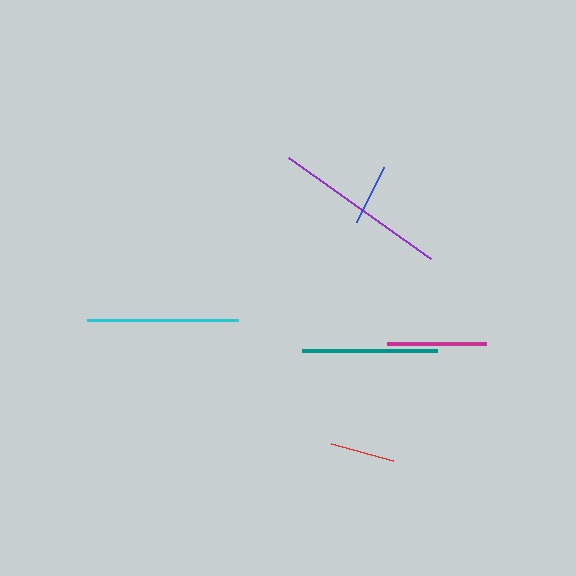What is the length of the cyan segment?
The cyan segment is approximately 151 pixels long.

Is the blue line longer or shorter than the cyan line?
The cyan line is longer than the blue line.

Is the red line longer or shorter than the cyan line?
The cyan line is longer than the red line.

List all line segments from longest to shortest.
From longest to shortest: purple, cyan, teal, magenta, red, blue.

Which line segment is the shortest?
The blue line is the shortest at approximately 61 pixels.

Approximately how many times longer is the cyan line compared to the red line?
The cyan line is approximately 2.4 times the length of the red line.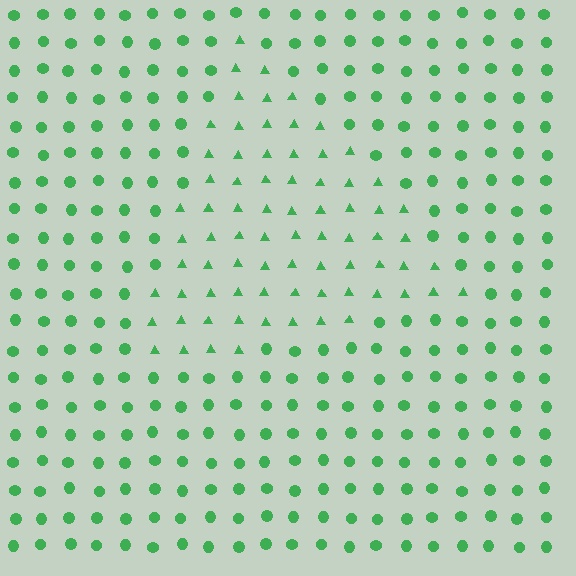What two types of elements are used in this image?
The image uses triangles inside the triangle region and circles outside it.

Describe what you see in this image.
The image is filled with small green elements arranged in a uniform grid. A triangle-shaped region contains triangles, while the surrounding area contains circles. The boundary is defined purely by the change in element shape.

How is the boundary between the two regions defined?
The boundary is defined by a change in element shape: triangles inside vs. circles outside. All elements share the same color and spacing.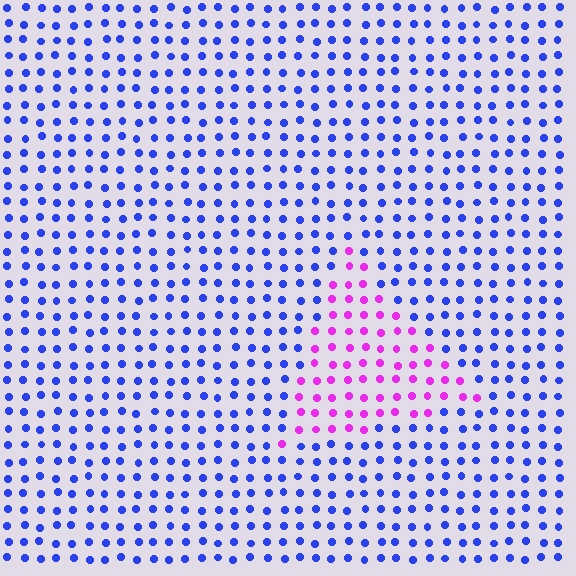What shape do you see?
I see a triangle.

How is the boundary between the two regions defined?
The boundary is defined purely by a slight shift in hue (about 67 degrees). Spacing, size, and orientation are identical on both sides.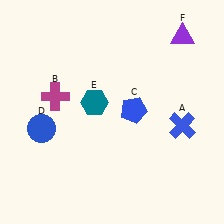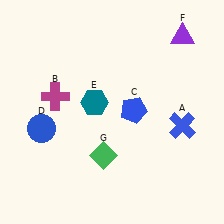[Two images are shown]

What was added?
A green diamond (G) was added in Image 2.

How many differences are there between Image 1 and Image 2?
There is 1 difference between the two images.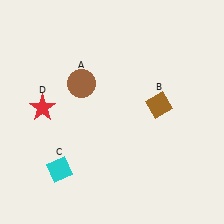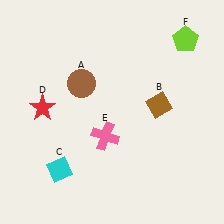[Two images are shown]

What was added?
A pink cross (E), a lime pentagon (F) were added in Image 2.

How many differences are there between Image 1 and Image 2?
There are 2 differences between the two images.